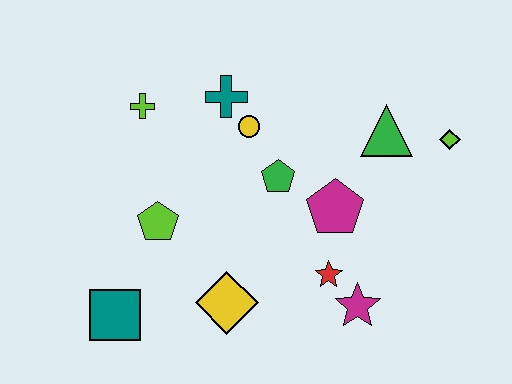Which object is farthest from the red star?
The lime cross is farthest from the red star.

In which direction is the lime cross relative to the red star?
The lime cross is to the left of the red star.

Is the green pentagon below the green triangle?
Yes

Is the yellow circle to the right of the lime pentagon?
Yes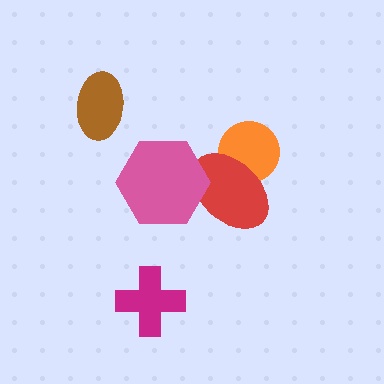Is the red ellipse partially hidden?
Yes, it is partially covered by another shape.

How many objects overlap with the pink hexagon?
1 object overlaps with the pink hexagon.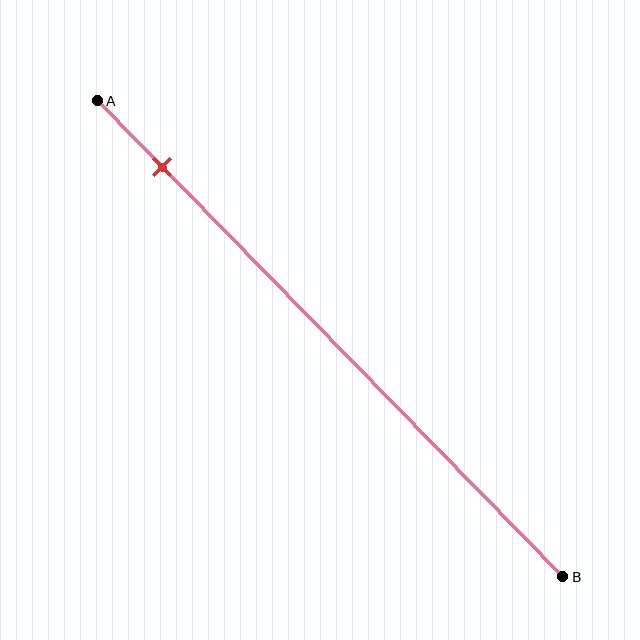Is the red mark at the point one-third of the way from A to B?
No, the mark is at about 15% from A, not at the 33% one-third point.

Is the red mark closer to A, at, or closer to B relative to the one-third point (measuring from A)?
The red mark is closer to point A than the one-third point of segment AB.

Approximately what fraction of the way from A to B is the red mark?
The red mark is approximately 15% of the way from A to B.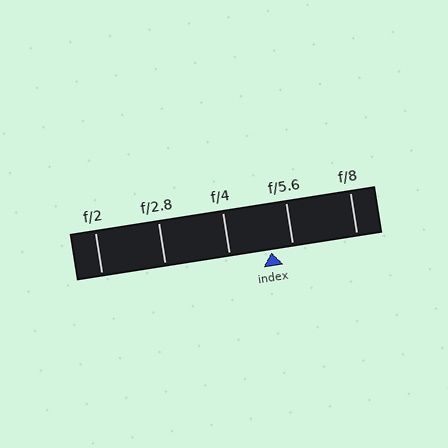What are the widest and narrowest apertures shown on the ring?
The widest aperture shown is f/2 and the narrowest is f/8.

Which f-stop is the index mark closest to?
The index mark is closest to f/5.6.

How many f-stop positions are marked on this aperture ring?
There are 5 f-stop positions marked.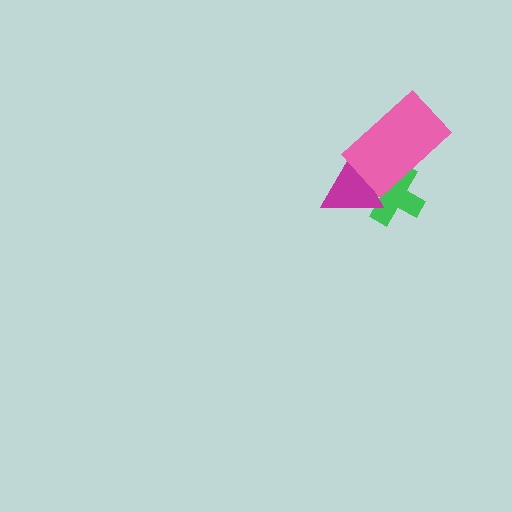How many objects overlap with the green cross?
2 objects overlap with the green cross.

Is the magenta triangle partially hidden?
Yes, it is partially covered by another shape.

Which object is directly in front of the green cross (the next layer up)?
The magenta triangle is directly in front of the green cross.